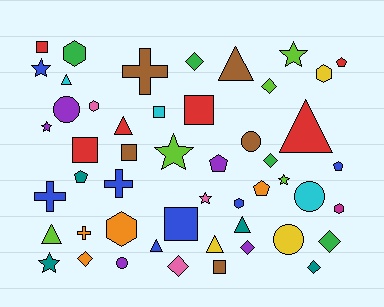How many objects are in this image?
There are 50 objects.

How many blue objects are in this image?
There are 7 blue objects.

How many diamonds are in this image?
There are 8 diamonds.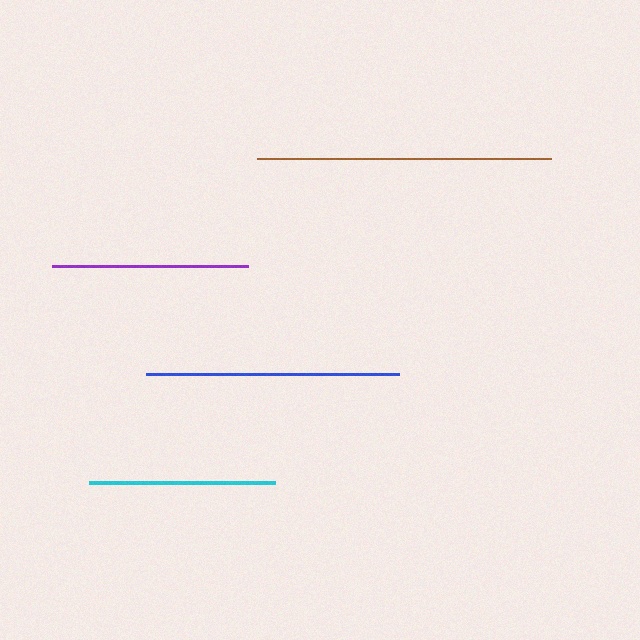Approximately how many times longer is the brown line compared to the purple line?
The brown line is approximately 1.5 times the length of the purple line.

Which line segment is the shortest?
The cyan line is the shortest at approximately 186 pixels.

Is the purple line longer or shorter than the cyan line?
The purple line is longer than the cyan line.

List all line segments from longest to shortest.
From longest to shortest: brown, blue, purple, cyan.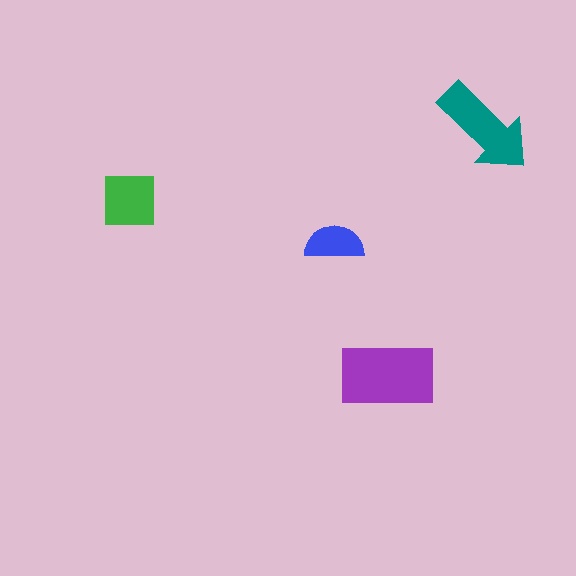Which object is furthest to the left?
The green square is leftmost.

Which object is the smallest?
The blue semicircle.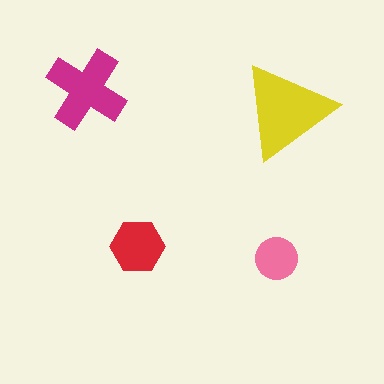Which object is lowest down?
The pink circle is bottommost.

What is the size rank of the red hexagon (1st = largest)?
3rd.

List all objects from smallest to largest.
The pink circle, the red hexagon, the magenta cross, the yellow triangle.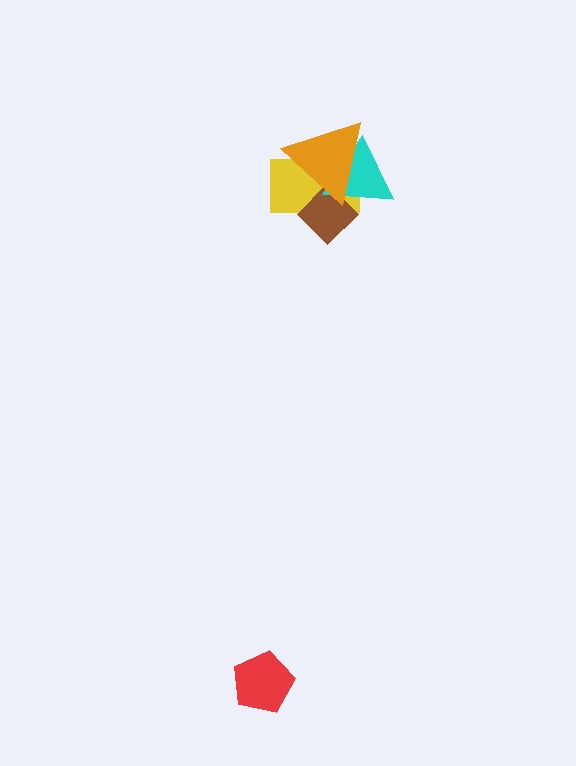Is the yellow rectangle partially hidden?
Yes, it is partially covered by another shape.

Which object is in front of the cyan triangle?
The orange triangle is in front of the cyan triangle.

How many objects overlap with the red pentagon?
0 objects overlap with the red pentagon.